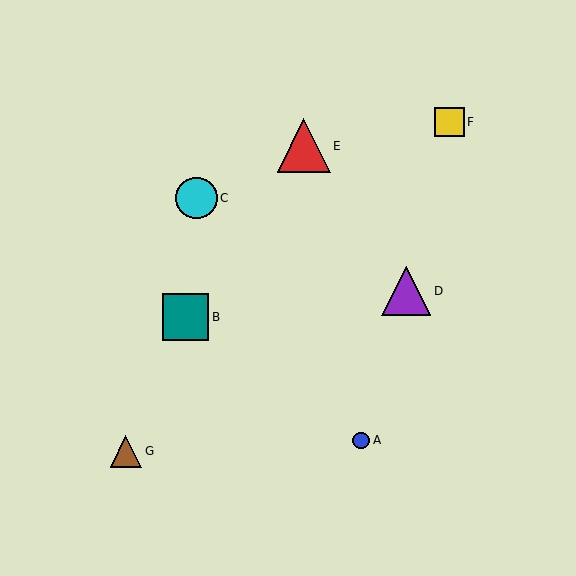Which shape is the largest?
The red triangle (labeled E) is the largest.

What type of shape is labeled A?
Shape A is a blue circle.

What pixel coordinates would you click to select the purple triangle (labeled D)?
Click at (406, 291) to select the purple triangle D.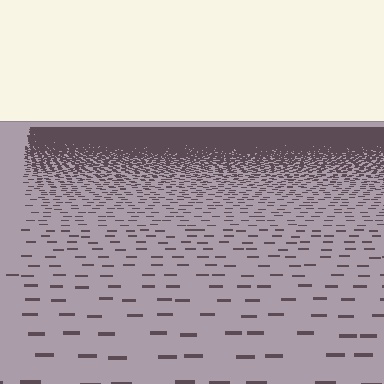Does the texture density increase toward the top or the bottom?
Density increases toward the top.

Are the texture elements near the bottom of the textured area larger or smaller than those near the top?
Larger. Near the bottom, elements are closer to the viewer and appear at a bigger on-screen size.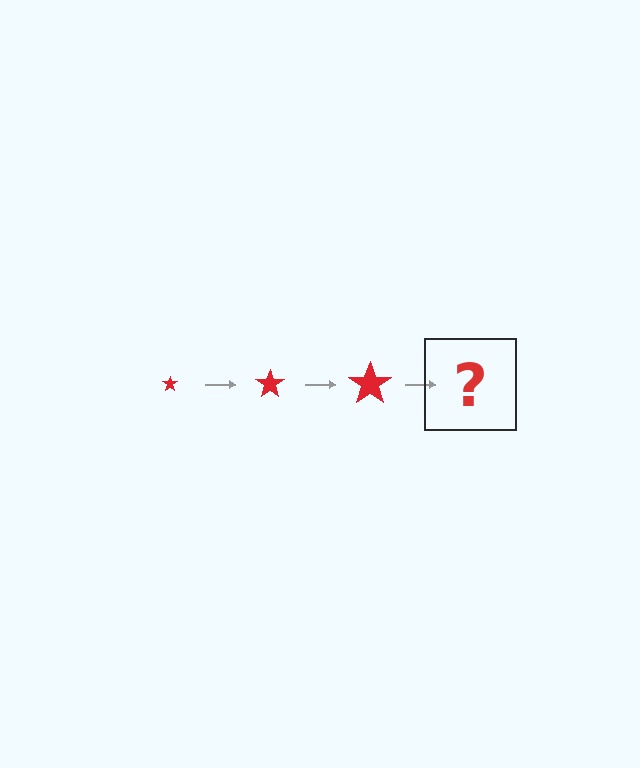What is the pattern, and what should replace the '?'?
The pattern is that the star gets progressively larger each step. The '?' should be a red star, larger than the previous one.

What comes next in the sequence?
The next element should be a red star, larger than the previous one.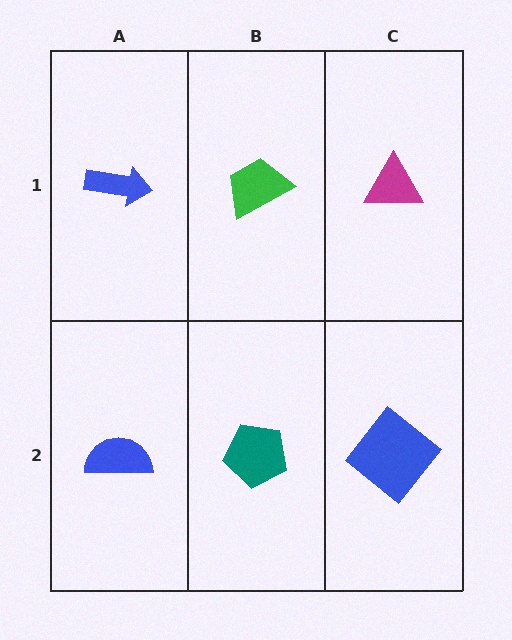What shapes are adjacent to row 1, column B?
A teal pentagon (row 2, column B), a blue arrow (row 1, column A), a magenta triangle (row 1, column C).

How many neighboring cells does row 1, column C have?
2.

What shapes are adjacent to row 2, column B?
A green trapezoid (row 1, column B), a blue semicircle (row 2, column A), a blue diamond (row 2, column C).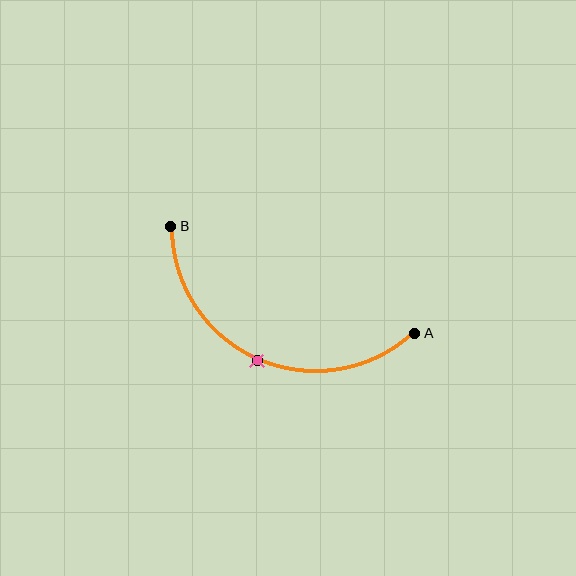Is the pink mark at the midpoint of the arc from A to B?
Yes. The pink mark lies on the arc at equal arc-length from both A and B — it is the arc midpoint.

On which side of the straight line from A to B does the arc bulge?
The arc bulges below the straight line connecting A and B.